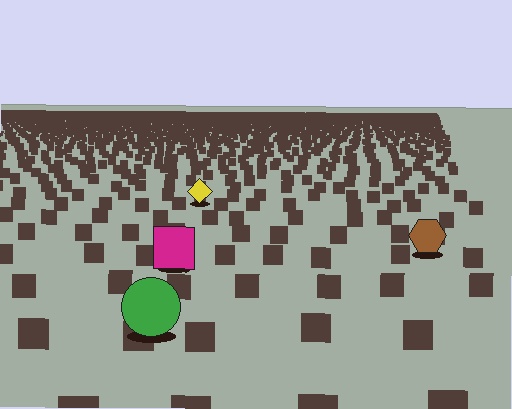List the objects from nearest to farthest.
From nearest to farthest: the green circle, the magenta square, the brown hexagon, the yellow diamond.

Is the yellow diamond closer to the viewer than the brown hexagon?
No. The brown hexagon is closer — you can tell from the texture gradient: the ground texture is coarser near it.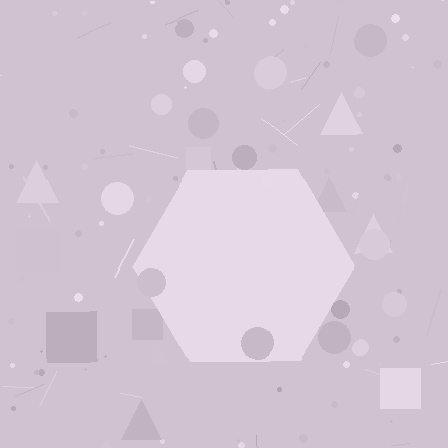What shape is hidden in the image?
A hexagon is hidden in the image.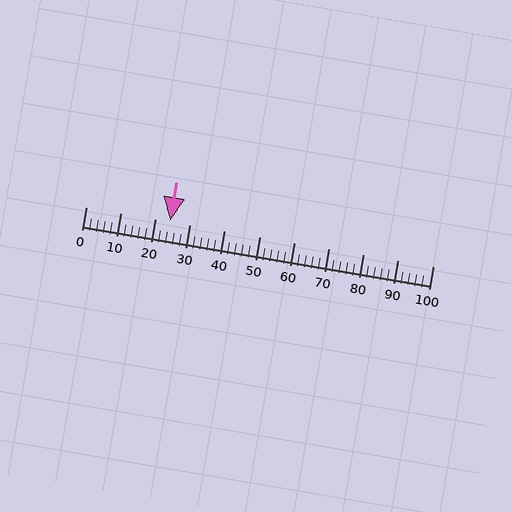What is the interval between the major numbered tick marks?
The major tick marks are spaced 10 units apart.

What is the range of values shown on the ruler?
The ruler shows values from 0 to 100.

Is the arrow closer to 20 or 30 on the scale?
The arrow is closer to 20.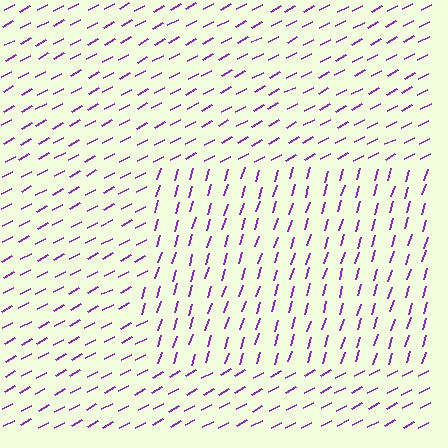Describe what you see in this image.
The image is filled with small purple line segments. A rectangle region in the image has lines oriented differently from the surrounding lines, creating a visible texture boundary.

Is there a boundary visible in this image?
Yes, there is a texture boundary formed by a change in line orientation.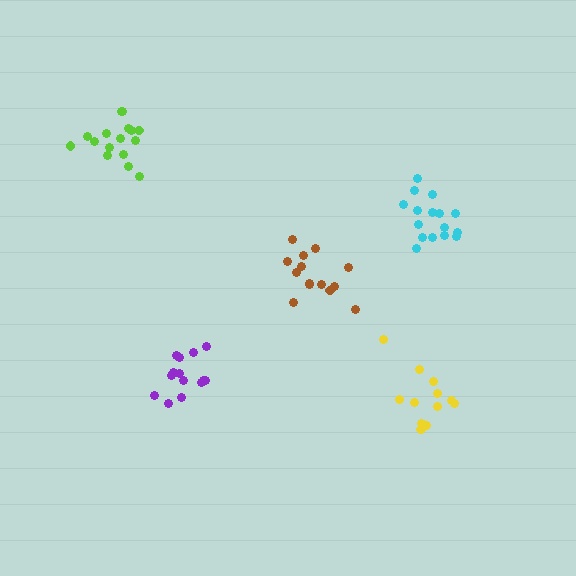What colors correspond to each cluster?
The clusters are colored: brown, cyan, lime, purple, yellow.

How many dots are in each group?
Group 1: 14 dots, Group 2: 16 dots, Group 3: 16 dots, Group 4: 14 dots, Group 5: 12 dots (72 total).